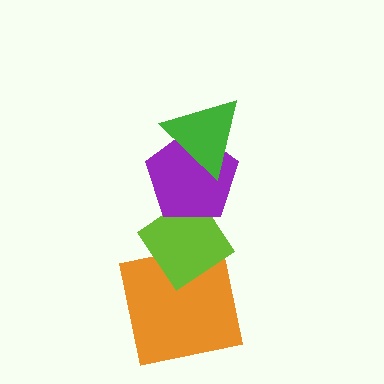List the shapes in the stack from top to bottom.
From top to bottom: the green triangle, the purple pentagon, the lime diamond, the orange square.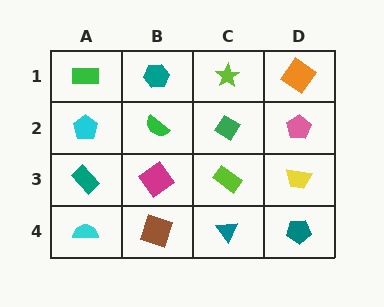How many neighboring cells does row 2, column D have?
3.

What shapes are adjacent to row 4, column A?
A teal rectangle (row 3, column A), a brown square (row 4, column B).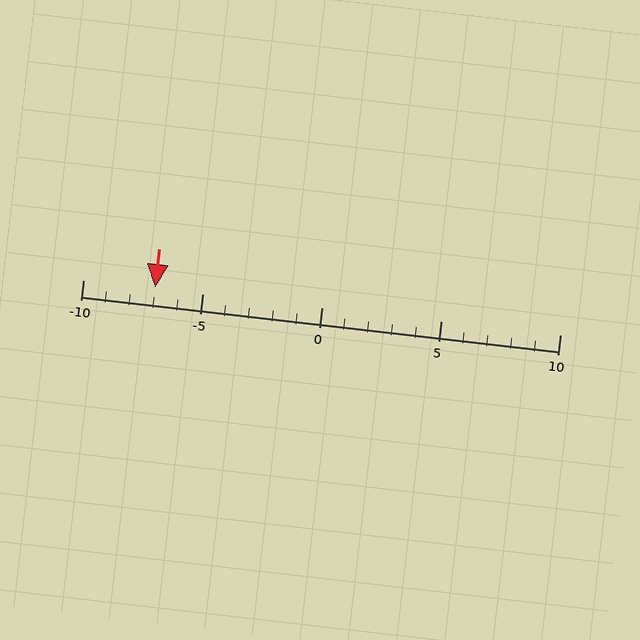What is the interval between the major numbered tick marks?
The major tick marks are spaced 5 units apart.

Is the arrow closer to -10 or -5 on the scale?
The arrow is closer to -5.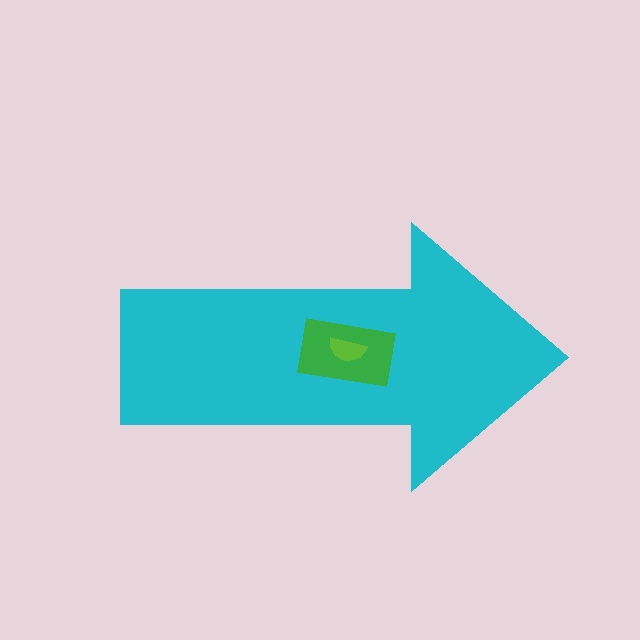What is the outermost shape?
The cyan arrow.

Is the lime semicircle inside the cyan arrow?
Yes.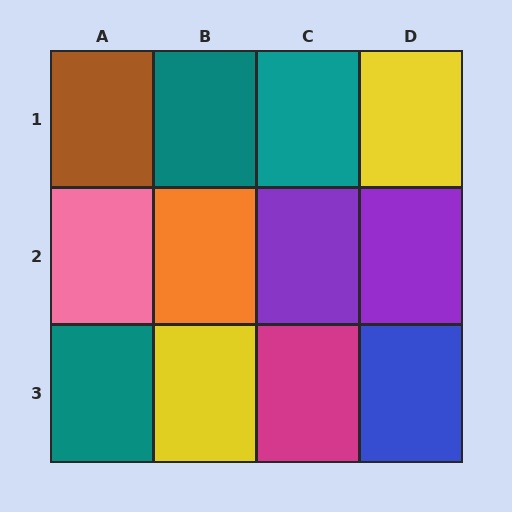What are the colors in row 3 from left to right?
Teal, yellow, magenta, blue.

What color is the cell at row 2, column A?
Pink.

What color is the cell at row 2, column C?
Purple.